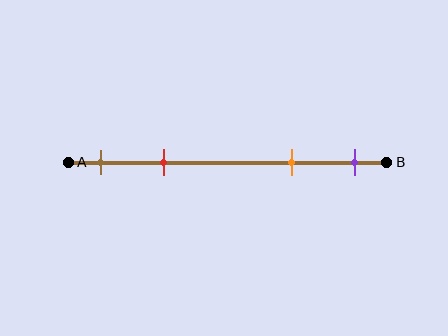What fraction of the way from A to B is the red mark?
The red mark is approximately 30% (0.3) of the way from A to B.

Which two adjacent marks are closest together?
The brown and red marks are the closest adjacent pair.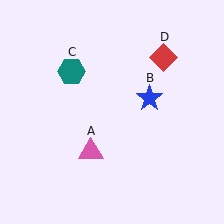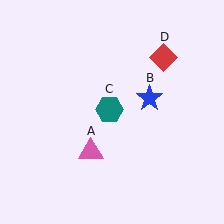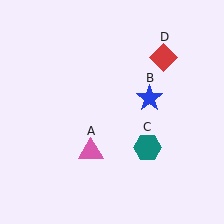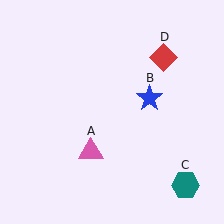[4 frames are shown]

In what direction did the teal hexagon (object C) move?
The teal hexagon (object C) moved down and to the right.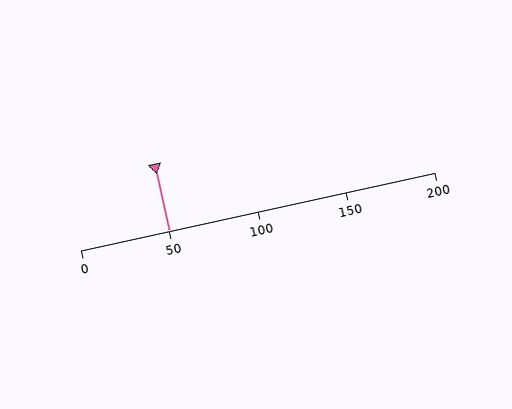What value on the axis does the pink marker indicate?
The marker indicates approximately 50.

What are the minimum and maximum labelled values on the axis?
The axis runs from 0 to 200.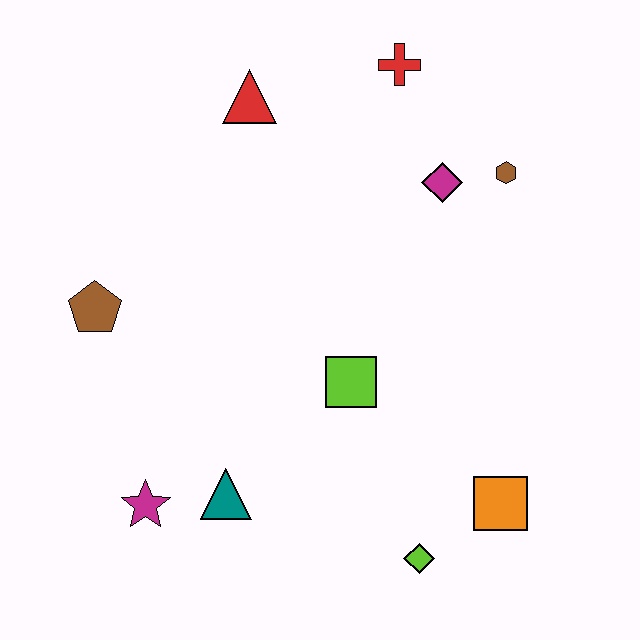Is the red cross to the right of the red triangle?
Yes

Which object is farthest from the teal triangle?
The red cross is farthest from the teal triangle.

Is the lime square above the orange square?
Yes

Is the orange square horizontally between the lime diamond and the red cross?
No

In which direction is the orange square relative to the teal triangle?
The orange square is to the right of the teal triangle.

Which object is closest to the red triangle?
The red cross is closest to the red triangle.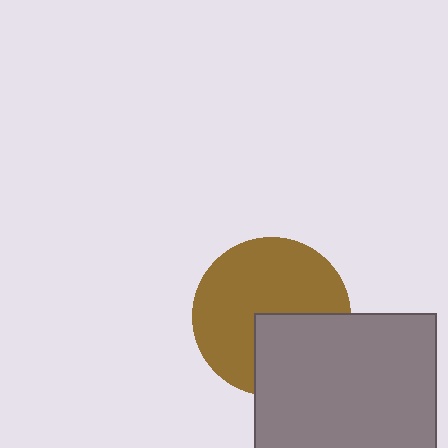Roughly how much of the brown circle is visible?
Most of it is visible (roughly 66%).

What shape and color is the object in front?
The object in front is a gray square.